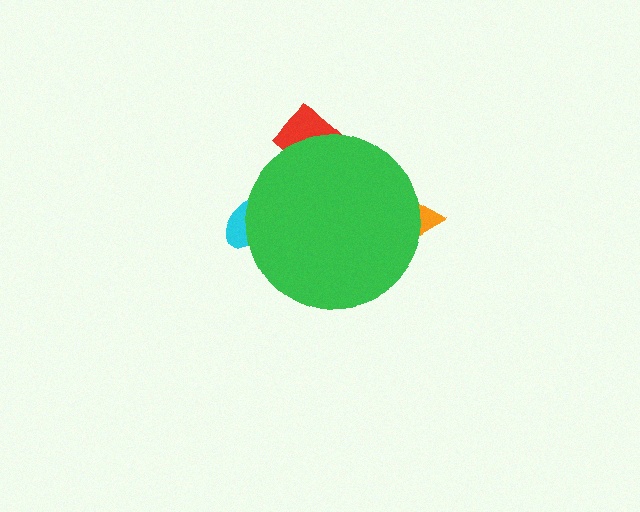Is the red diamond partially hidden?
Yes, the red diamond is partially hidden behind the green circle.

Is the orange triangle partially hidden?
Yes, the orange triangle is partially hidden behind the green circle.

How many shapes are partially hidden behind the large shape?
3 shapes are partially hidden.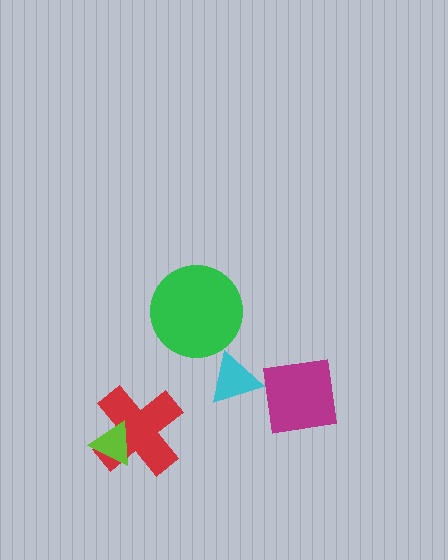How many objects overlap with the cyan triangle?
1 object overlaps with the cyan triangle.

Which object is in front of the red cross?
The lime triangle is in front of the red cross.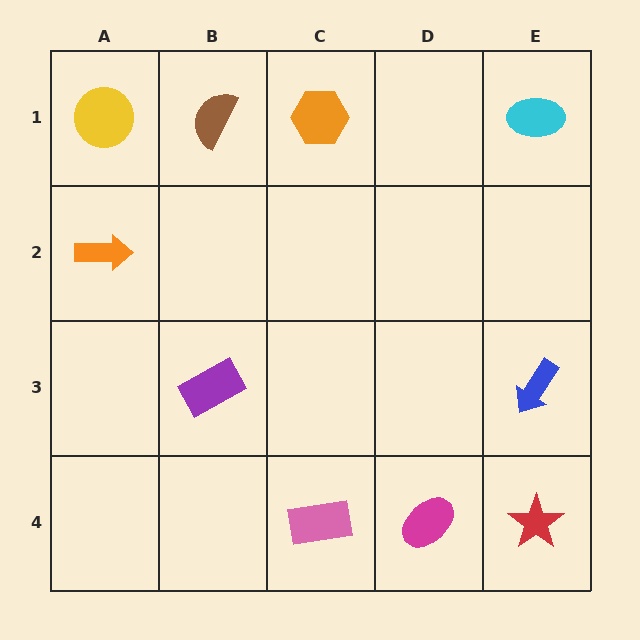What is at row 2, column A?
An orange arrow.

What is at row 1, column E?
A cyan ellipse.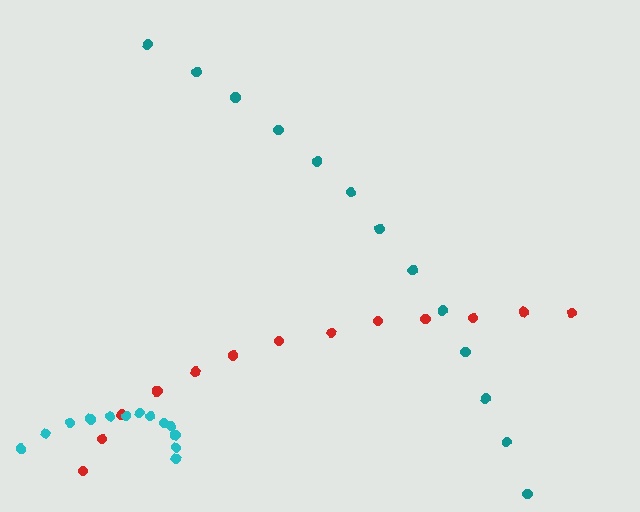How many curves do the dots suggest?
There are 3 distinct paths.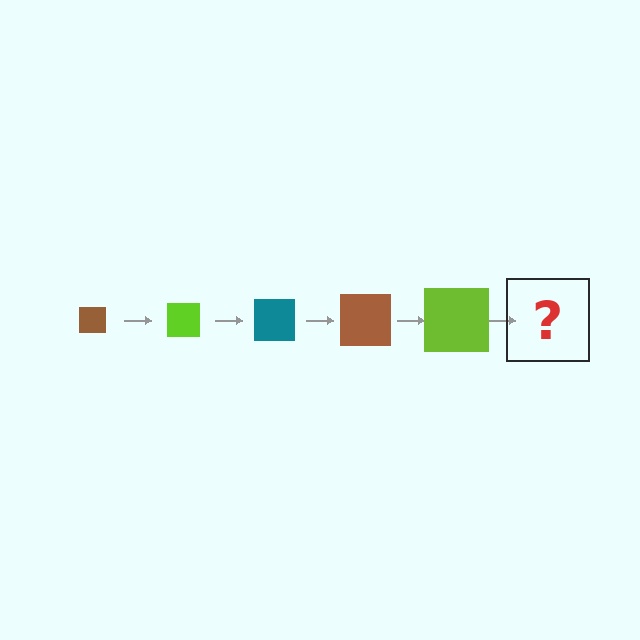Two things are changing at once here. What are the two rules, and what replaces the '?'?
The two rules are that the square grows larger each step and the color cycles through brown, lime, and teal. The '?' should be a teal square, larger than the previous one.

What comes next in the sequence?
The next element should be a teal square, larger than the previous one.